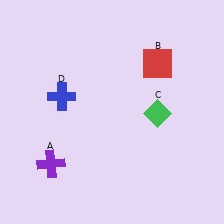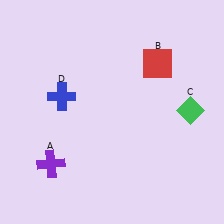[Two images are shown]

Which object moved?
The green diamond (C) moved right.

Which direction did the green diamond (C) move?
The green diamond (C) moved right.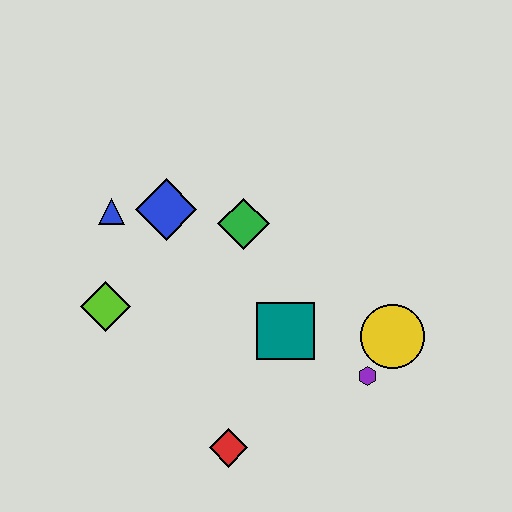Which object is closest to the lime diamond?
The blue triangle is closest to the lime diamond.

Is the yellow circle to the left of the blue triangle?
No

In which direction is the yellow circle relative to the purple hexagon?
The yellow circle is above the purple hexagon.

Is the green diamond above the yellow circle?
Yes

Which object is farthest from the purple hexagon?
The blue triangle is farthest from the purple hexagon.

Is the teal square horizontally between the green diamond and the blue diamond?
No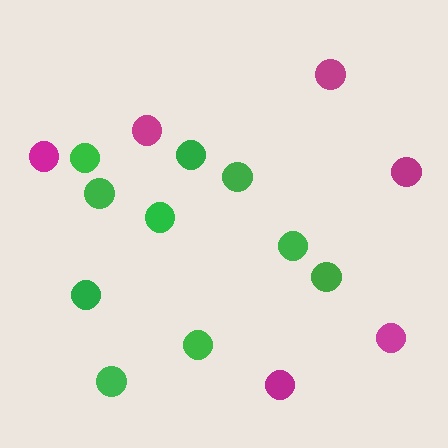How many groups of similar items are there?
There are 2 groups: one group of magenta circles (6) and one group of green circles (10).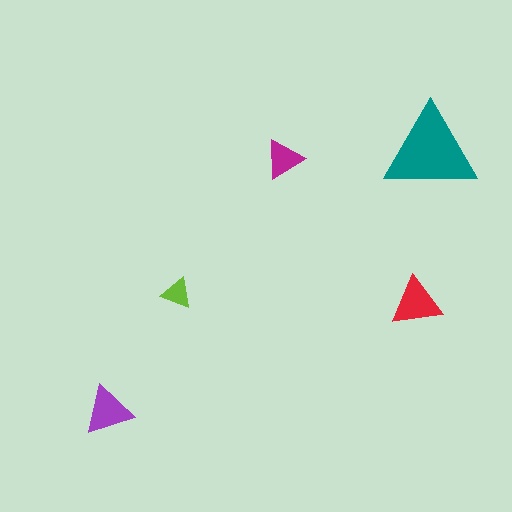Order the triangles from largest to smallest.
the teal one, the red one, the purple one, the magenta one, the lime one.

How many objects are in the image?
There are 5 objects in the image.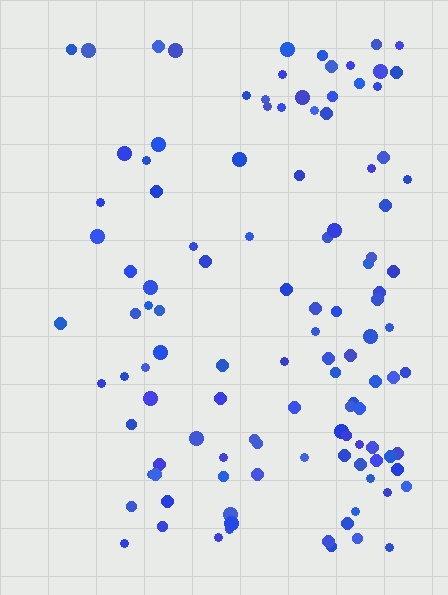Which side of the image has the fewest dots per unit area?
The left.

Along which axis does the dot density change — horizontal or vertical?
Horizontal.